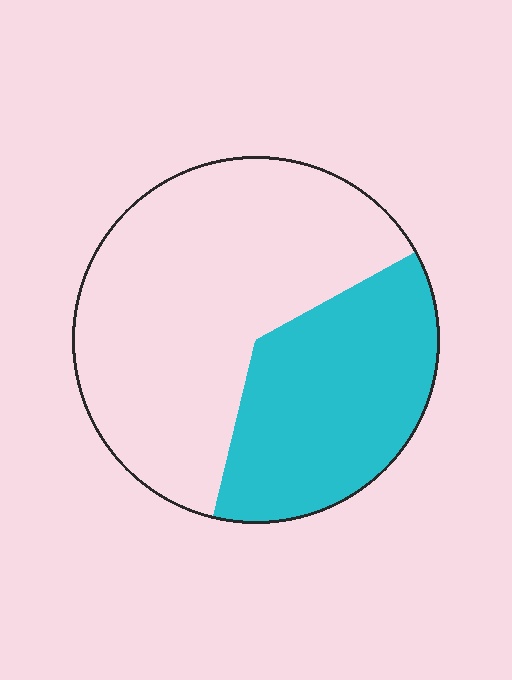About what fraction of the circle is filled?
About three eighths (3/8).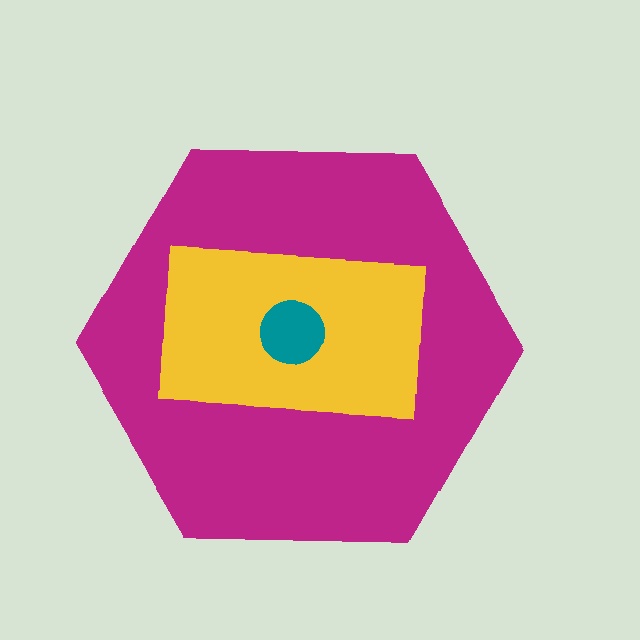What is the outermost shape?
The magenta hexagon.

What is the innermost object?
The teal circle.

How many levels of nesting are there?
3.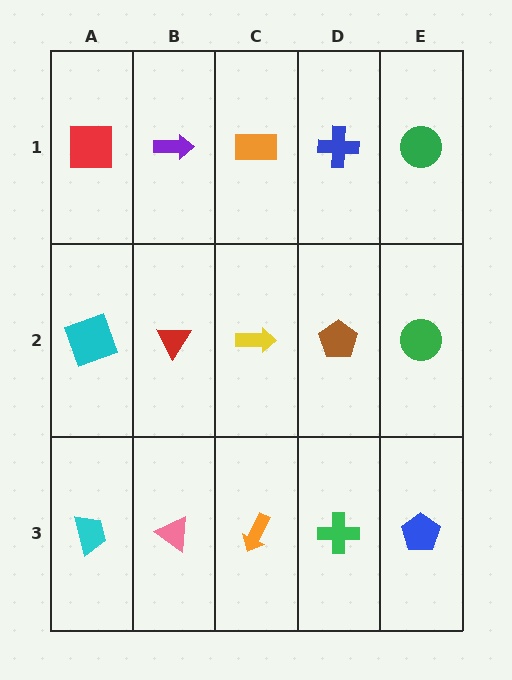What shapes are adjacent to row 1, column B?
A red triangle (row 2, column B), a red square (row 1, column A), an orange rectangle (row 1, column C).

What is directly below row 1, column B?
A red triangle.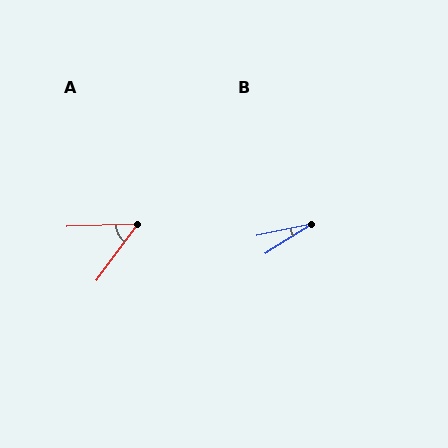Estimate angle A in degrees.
Approximately 52 degrees.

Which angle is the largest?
A, at approximately 52 degrees.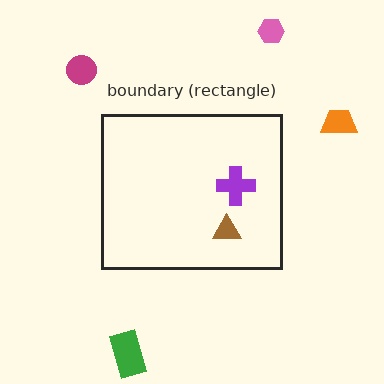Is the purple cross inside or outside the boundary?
Inside.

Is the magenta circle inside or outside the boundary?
Outside.